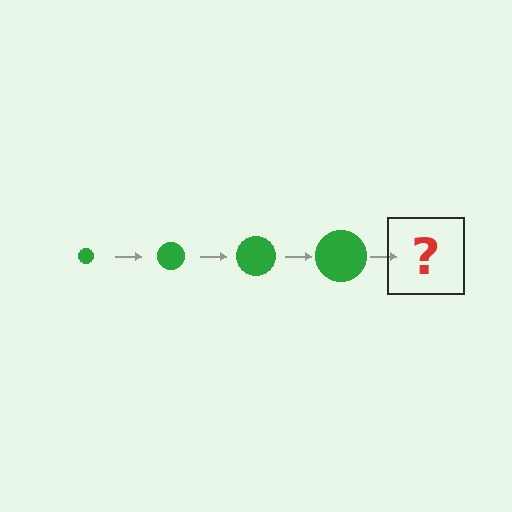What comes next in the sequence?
The next element should be a green circle, larger than the previous one.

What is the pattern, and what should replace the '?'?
The pattern is that the circle gets progressively larger each step. The '?' should be a green circle, larger than the previous one.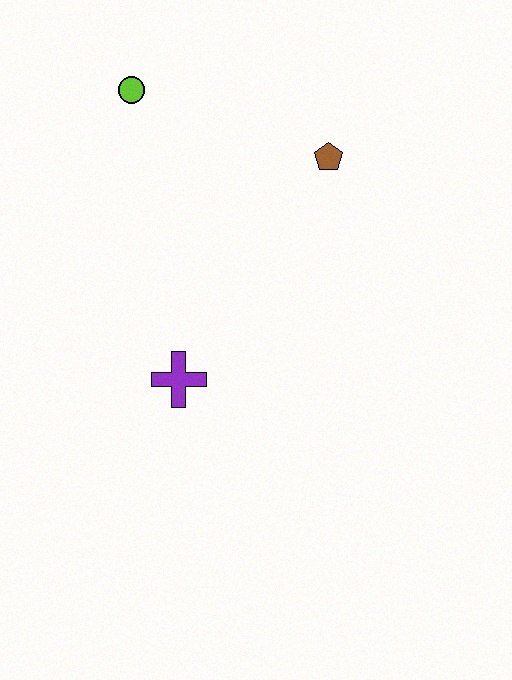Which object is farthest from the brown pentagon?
The purple cross is farthest from the brown pentagon.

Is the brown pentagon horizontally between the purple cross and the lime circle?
No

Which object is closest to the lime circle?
The brown pentagon is closest to the lime circle.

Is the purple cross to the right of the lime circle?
Yes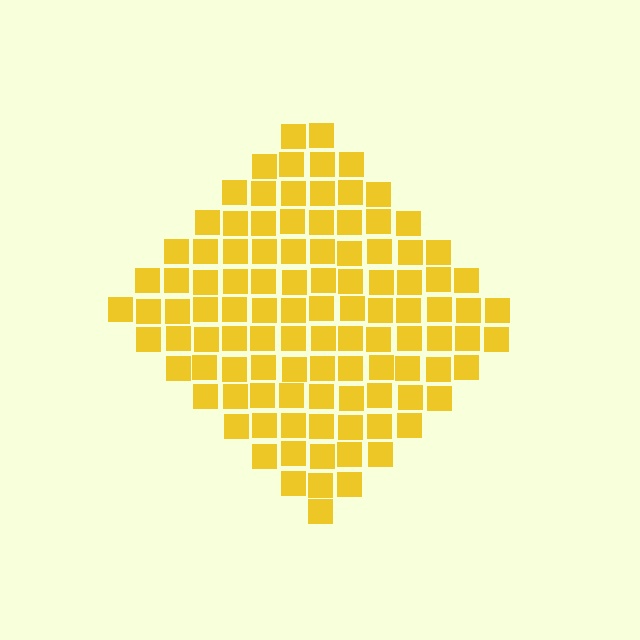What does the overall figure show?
The overall figure shows a diamond.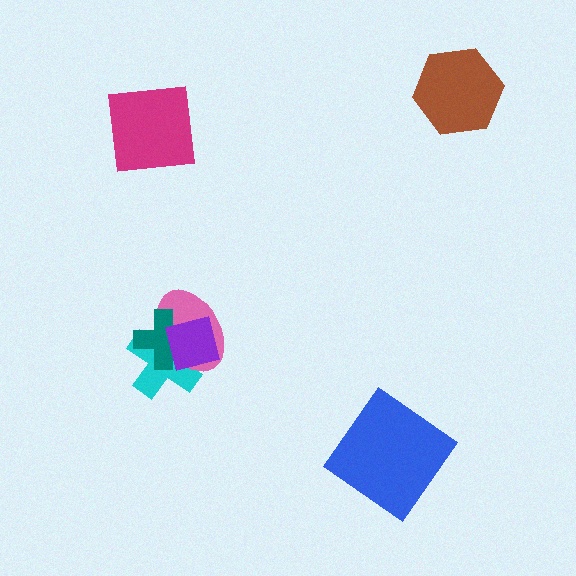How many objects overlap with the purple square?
3 objects overlap with the purple square.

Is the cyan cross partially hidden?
Yes, it is partially covered by another shape.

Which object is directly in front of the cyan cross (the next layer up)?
The pink ellipse is directly in front of the cyan cross.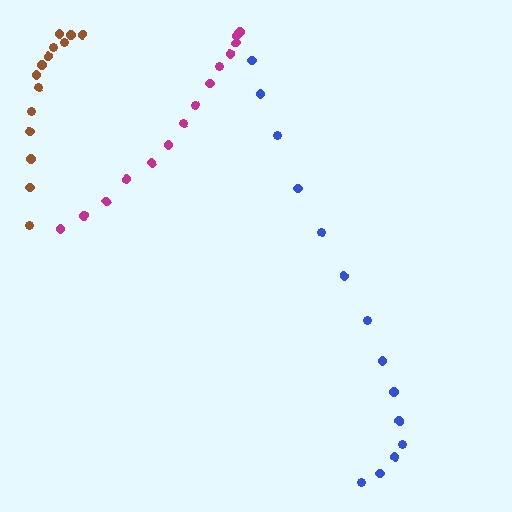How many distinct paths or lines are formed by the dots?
There are 3 distinct paths.